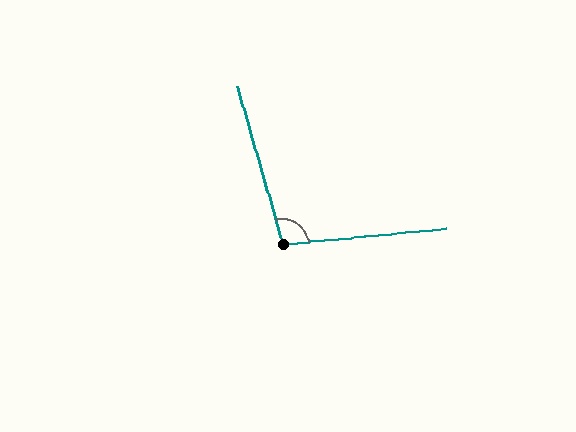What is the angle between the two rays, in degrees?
Approximately 101 degrees.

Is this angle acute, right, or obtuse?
It is obtuse.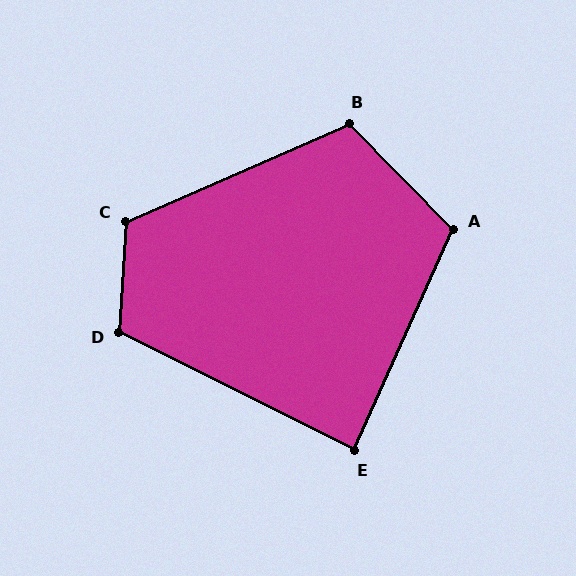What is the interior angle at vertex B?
Approximately 111 degrees (obtuse).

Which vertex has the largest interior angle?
C, at approximately 117 degrees.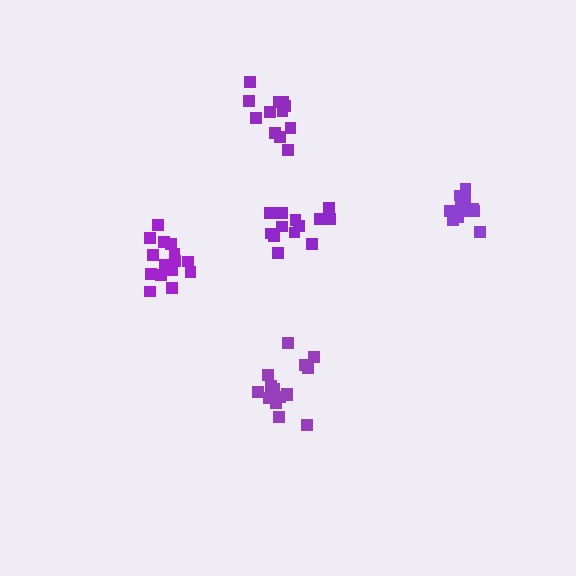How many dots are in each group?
Group 1: 13 dots, Group 2: 16 dots, Group 3: 13 dots, Group 4: 15 dots, Group 5: 12 dots (69 total).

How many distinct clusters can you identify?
There are 5 distinct clusters.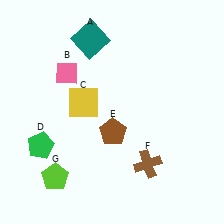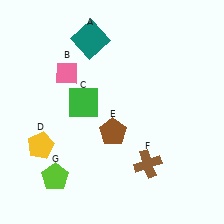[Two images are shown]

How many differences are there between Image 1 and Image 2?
There are 2 differences between the two images.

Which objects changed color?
C changed from yellow to green. D changed from green to yellow.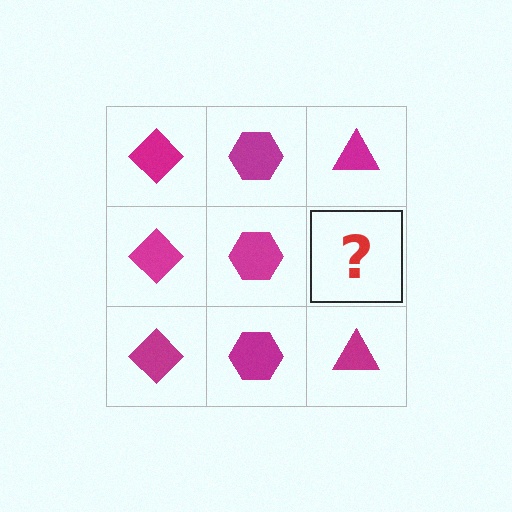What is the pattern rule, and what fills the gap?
The rule is that each column has a consistent shape. The gap should be filled with a magenta triangle.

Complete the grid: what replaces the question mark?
The question mark should be replaced with a magenta triangle.